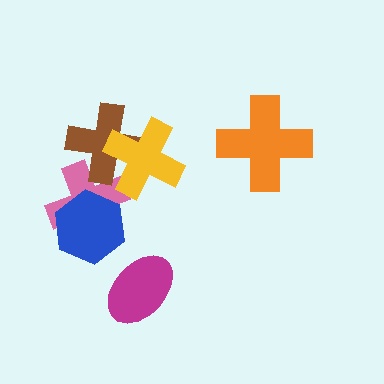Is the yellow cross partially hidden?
No, no other shape covers it.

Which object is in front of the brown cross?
The yellow cross is in front of the brown cross.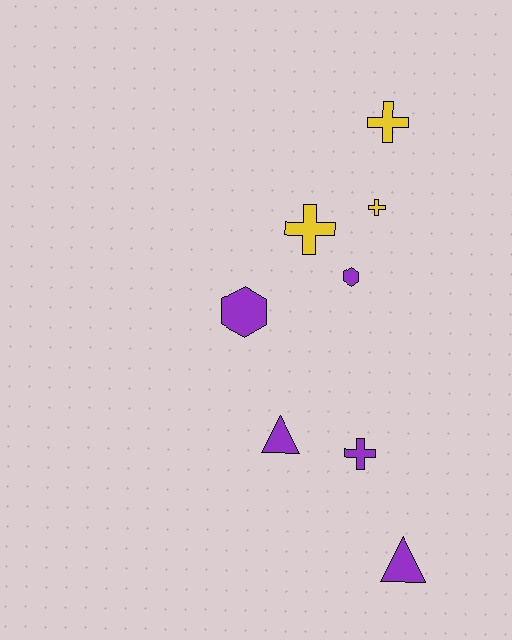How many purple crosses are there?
There is 1 purple cross.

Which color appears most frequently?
Purple, with 5 objects.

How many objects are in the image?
There are 8 objects.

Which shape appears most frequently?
Cross, with 4 objects.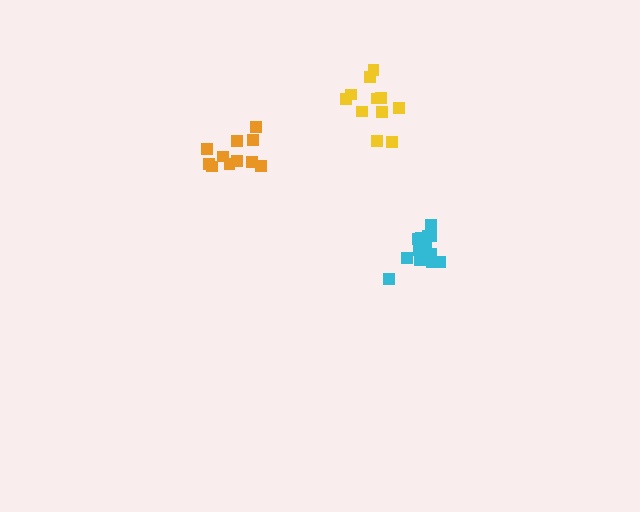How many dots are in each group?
Group 1: 11 dots, Group 2: 14 dots, Group 3: 11 dots (36 total).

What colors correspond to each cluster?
The clusters are colored: yellow, cyan, orange.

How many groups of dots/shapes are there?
There are 3 groups.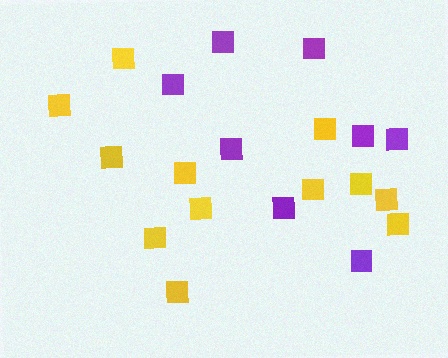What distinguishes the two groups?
There are 2 groups: one group of purple squares (8) and one group of yellow squares (12).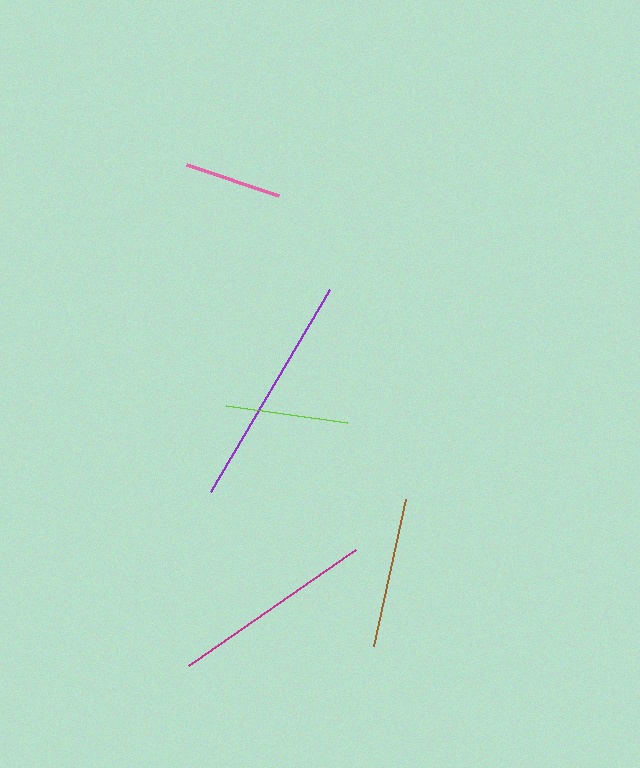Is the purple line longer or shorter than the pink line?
The purple line is longer than the pink line.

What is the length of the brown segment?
The brown segment is approximately 150 pixels long.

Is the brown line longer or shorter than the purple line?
The purple line is longer than the brown line.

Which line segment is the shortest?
The pink line is the shortest at approximately 97 pixels.